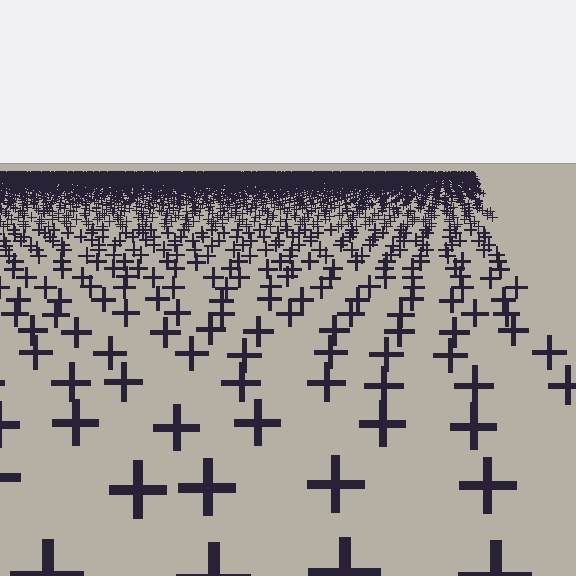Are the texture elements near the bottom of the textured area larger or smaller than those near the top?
Larger. Near the bottom, elements are closer to the viewer and appear at a bigger on-screen size.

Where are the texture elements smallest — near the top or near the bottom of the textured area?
Near the top.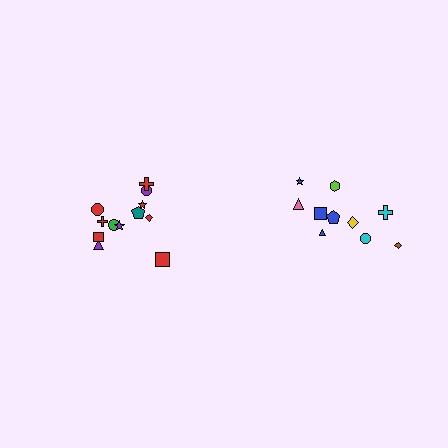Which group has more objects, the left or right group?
The left group.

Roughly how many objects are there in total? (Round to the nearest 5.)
Roughly 20 objects in total.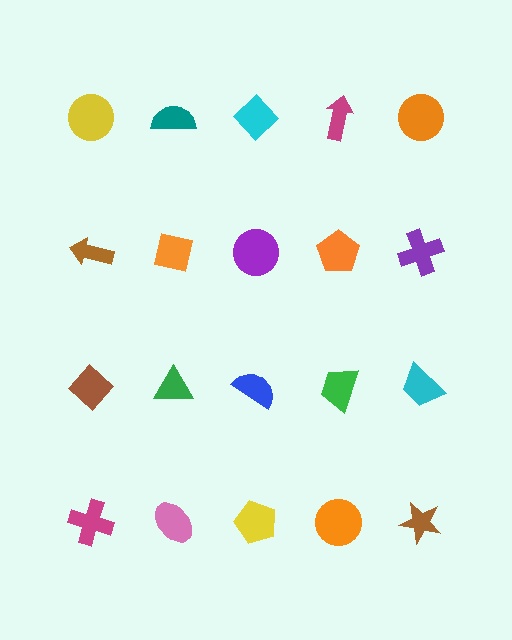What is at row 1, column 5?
An orange circle.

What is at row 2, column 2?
An orange square.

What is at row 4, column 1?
A magenta cross.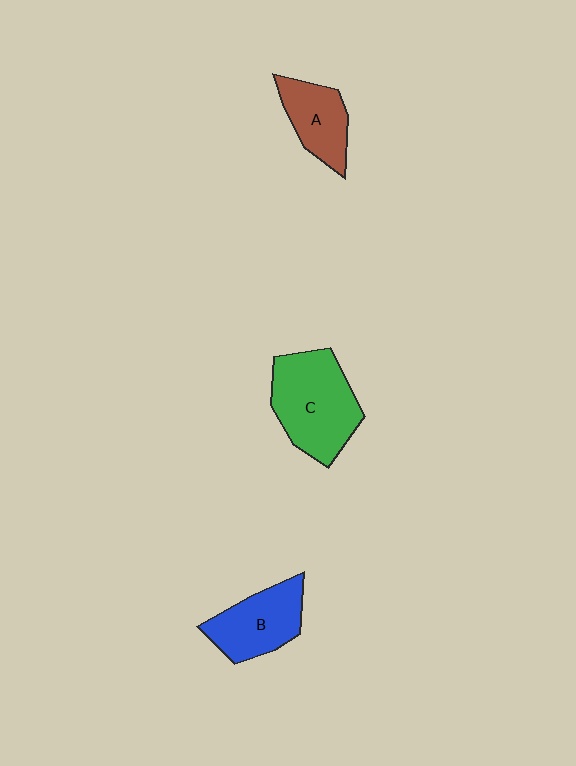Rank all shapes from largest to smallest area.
From largest to smallest: C (green), B (blue), A (brown).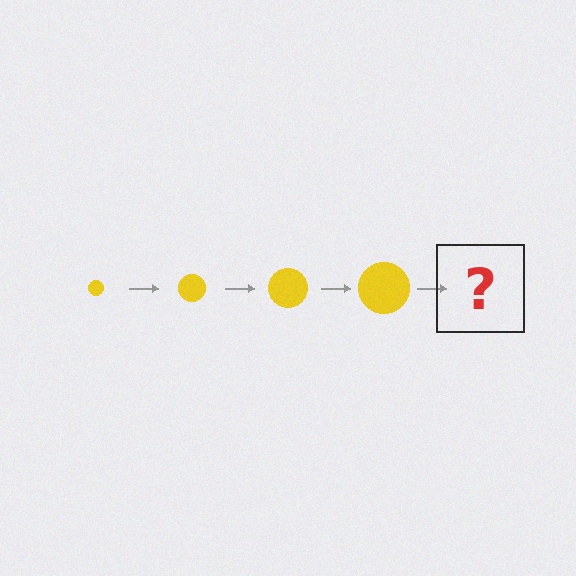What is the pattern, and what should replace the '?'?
The pattern is that the circle gets progressively larger each step. The '?' should be a yellow circle, larger than the previous one.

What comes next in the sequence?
The next element should be a yellow circle, larger than the previous one.